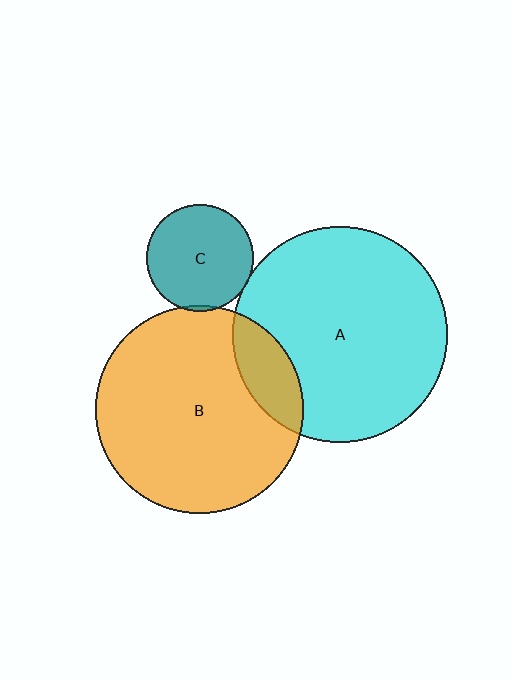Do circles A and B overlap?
Yes.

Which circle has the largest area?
Circle A (cyan).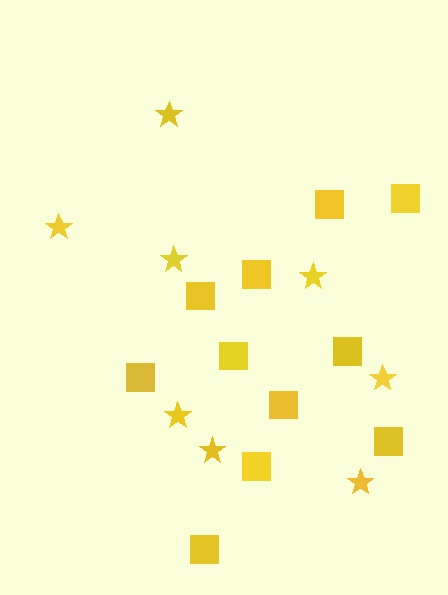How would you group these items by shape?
There are 2 groups: one group of squares (11) and one group of stars (8).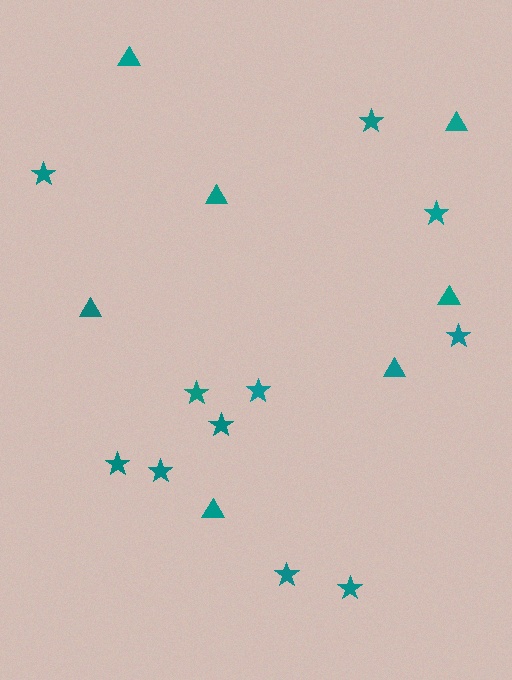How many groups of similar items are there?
There are 2 groups: one group of stars (11) and one group of triangles (7).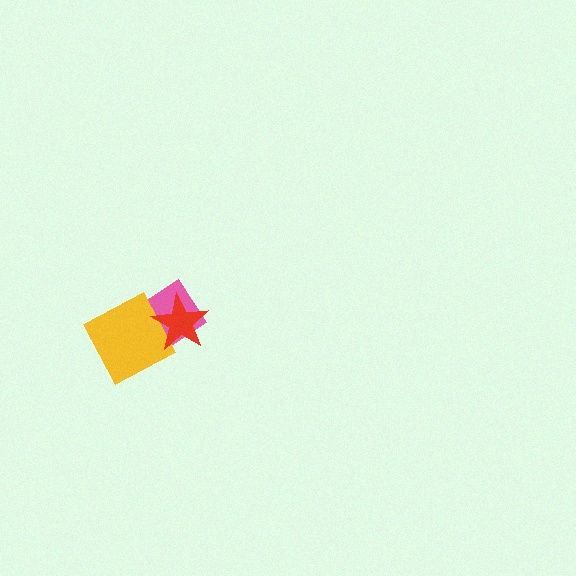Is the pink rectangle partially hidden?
Yes, it is partially covered by another shape.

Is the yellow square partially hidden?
Yes, it is partially covered by another shape.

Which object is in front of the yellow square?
The red star is in front of the yellow square.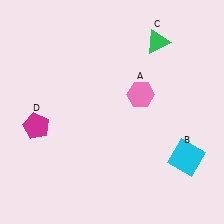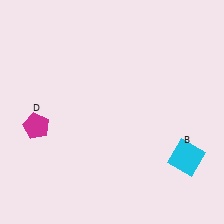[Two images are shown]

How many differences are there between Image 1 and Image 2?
There are 2 differences between the two images.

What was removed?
The pink hexagon (A), the green triangle (C) were removed in Image 2.